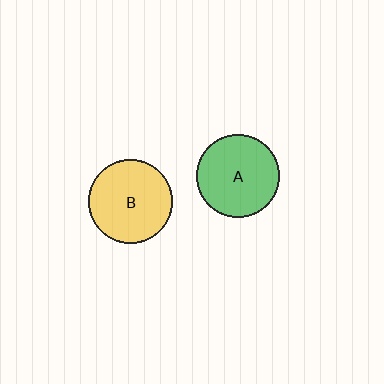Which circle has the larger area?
Circle B (yellow).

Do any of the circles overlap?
No, none of the circles overlap.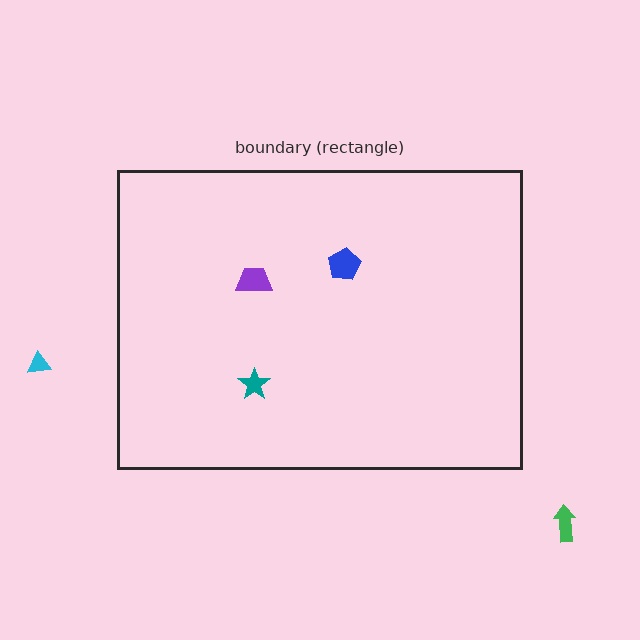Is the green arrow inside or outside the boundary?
Outside.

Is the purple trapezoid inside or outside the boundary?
Inside.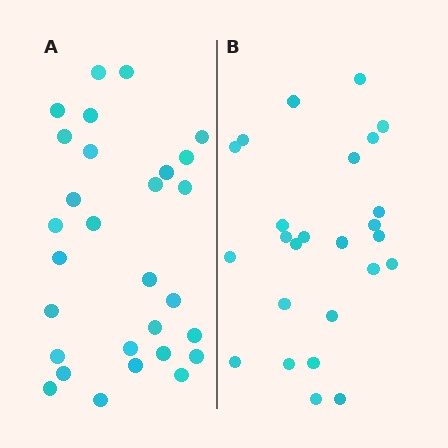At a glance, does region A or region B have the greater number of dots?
Region A (the left region) has more dots.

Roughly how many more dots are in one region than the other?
Region A has about 4 more dots than region B.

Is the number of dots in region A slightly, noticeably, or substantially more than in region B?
Region A has only slightly more — the two regions are fairly close. The ratio is roughly 1.2 to 1.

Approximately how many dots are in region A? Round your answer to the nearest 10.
About 30 dots. (The exact count is 29, which rounds to 30.)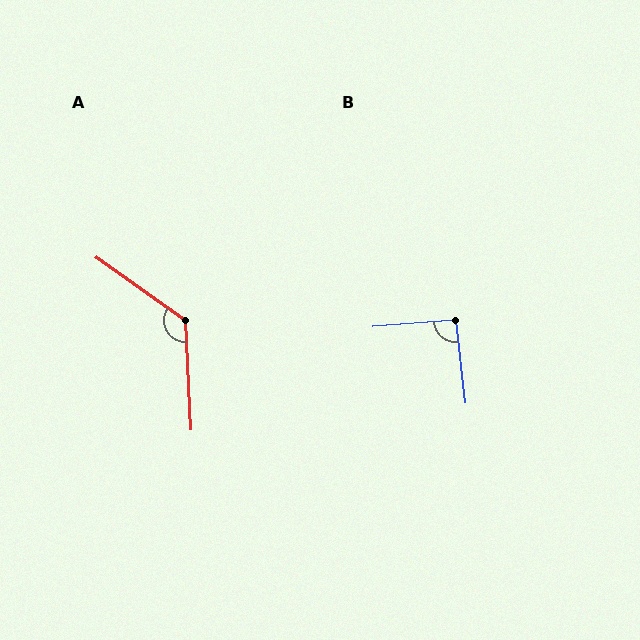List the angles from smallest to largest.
B (92°), A (128°).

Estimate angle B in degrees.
Approximately 92 degrees.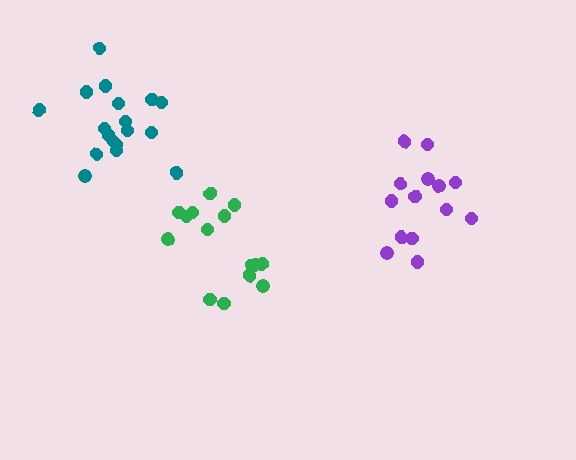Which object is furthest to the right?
The purple cluster is rightmost.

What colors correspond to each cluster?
The clusters are colored: purple, green, teal.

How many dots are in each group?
Group 1: 14 dots, Group 2: 15 dots, Group 3: 18 dots (47 total).